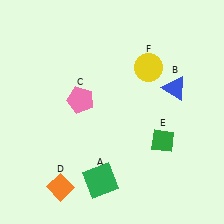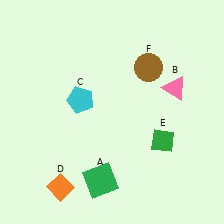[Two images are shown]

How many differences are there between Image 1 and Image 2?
There are 3 differences between the two images.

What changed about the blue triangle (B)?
In Image 1, B is blue. In Image 2, it changed to pink.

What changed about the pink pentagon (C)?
In Image 1, C is pink. In Image 2, it changed to cyan.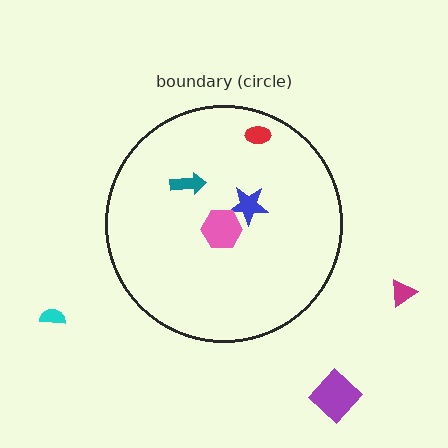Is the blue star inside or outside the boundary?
Inside.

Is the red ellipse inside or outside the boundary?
Inside.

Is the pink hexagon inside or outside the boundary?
Inside.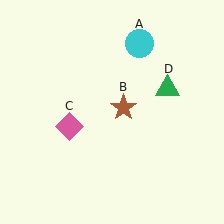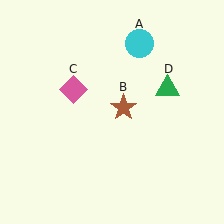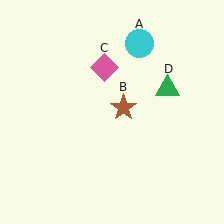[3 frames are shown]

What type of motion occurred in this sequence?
The pink diamond (object C) rotated clockwise around the center of the scene.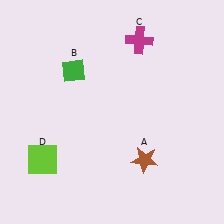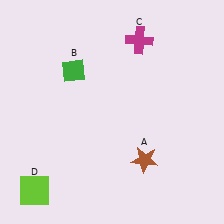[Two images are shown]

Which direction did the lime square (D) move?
The lime square (D) moved down.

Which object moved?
The lime square (D) moved down.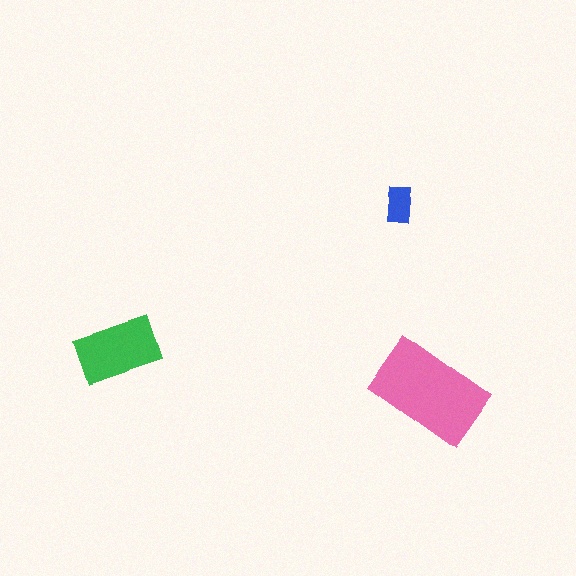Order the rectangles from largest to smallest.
the pink one, the green one, the blue one.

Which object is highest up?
The blue rectangle is topmost.